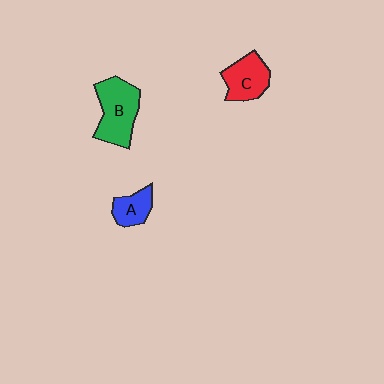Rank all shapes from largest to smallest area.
From largest to smallest: B (green), C (red), A (blue).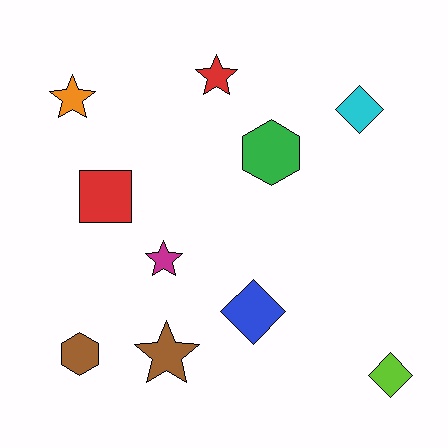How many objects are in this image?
There are 10 objects.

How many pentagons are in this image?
There are no pentagons.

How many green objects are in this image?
There is 1 green object.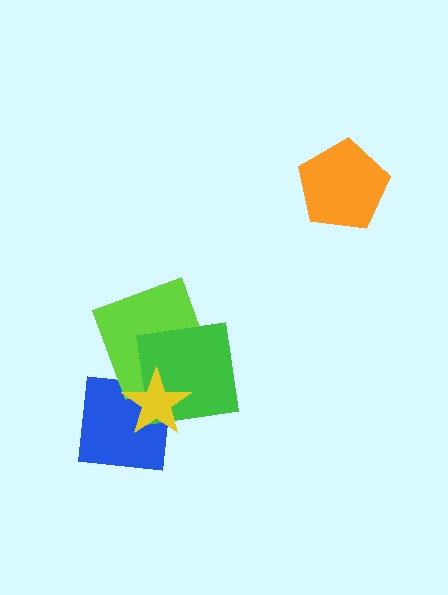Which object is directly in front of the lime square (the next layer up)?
The green square is directly in front of the lime square.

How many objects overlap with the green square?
2 objects overlap with the green square.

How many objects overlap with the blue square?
1 object overlaps with the blue square.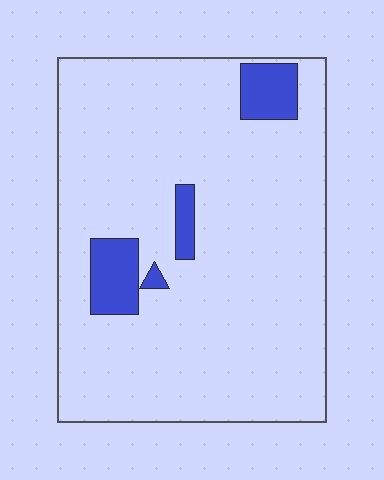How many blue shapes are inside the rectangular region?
4.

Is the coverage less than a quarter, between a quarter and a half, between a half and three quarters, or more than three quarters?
Less than a quarter.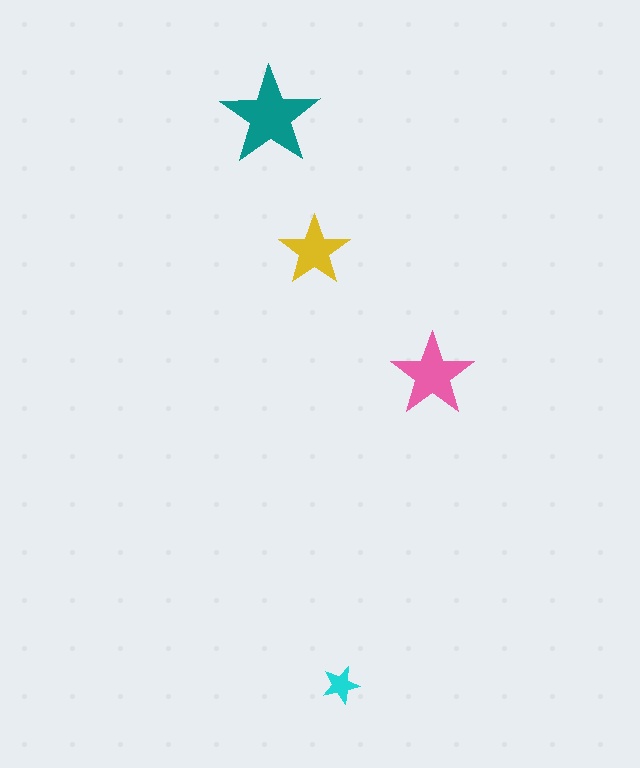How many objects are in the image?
There are 4 objects in the image.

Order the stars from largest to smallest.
the teal one, the pink one, the yellow one, the cyan one.